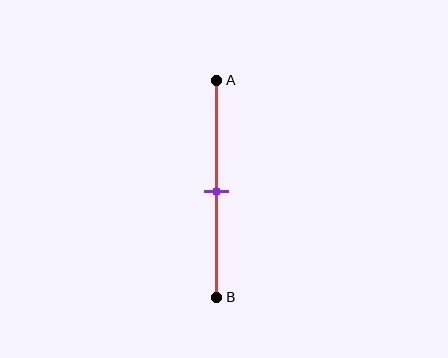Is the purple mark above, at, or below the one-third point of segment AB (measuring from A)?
The purple mark is below the one-third point of segment AB.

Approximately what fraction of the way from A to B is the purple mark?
The purple mark is approximately 50% of the way from A to B.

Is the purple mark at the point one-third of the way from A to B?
No, the mark is at about 50% from A, not at the 33% one-third point.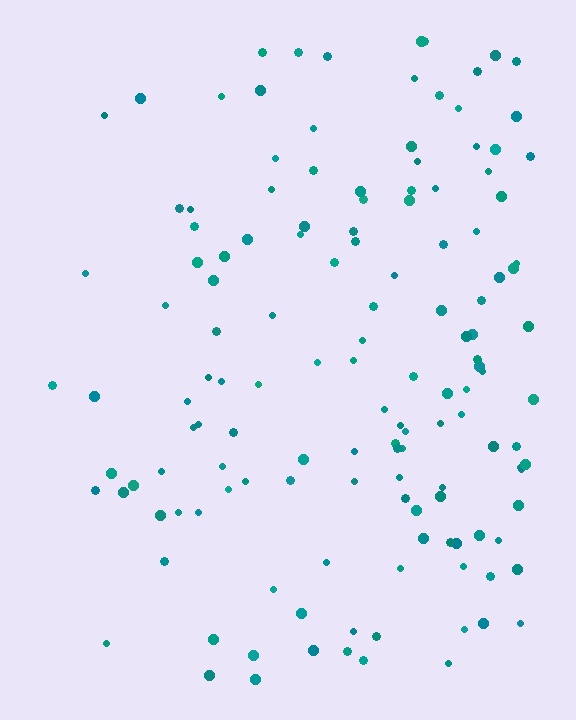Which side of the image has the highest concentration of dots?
The right.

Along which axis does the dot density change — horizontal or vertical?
Horizontal.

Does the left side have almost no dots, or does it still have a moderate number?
Still a moderate number, just noticeably fewer than the right.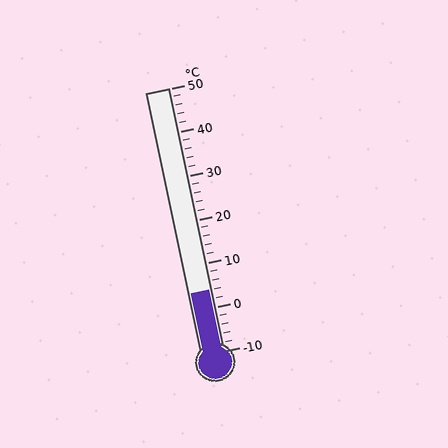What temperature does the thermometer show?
The thermometer shows approximately 4°C.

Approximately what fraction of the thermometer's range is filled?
The thermometer is filled to approximately 25% of its range.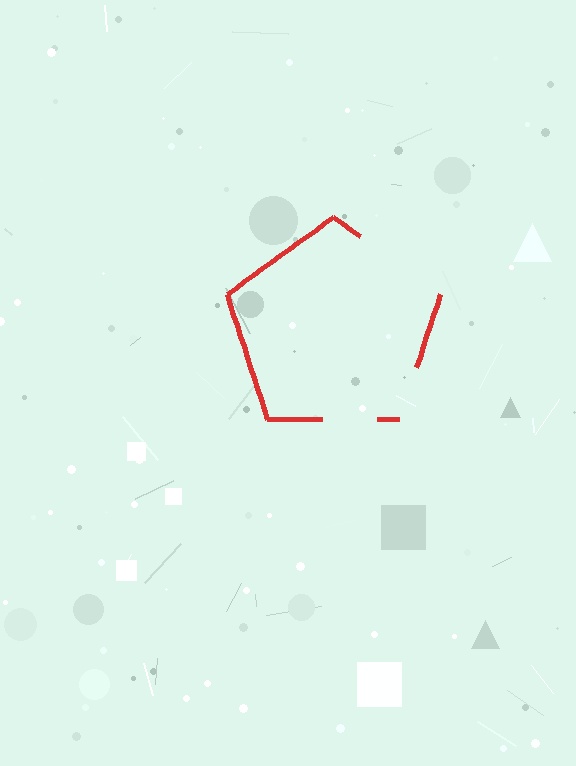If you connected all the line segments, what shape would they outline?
They would outline a pentagon.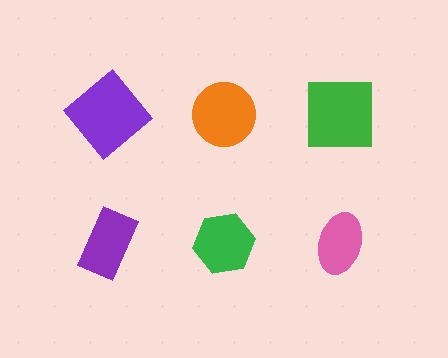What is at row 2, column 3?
A pink ellipse.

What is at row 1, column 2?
An orange circle.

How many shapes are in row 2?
3 shapes.